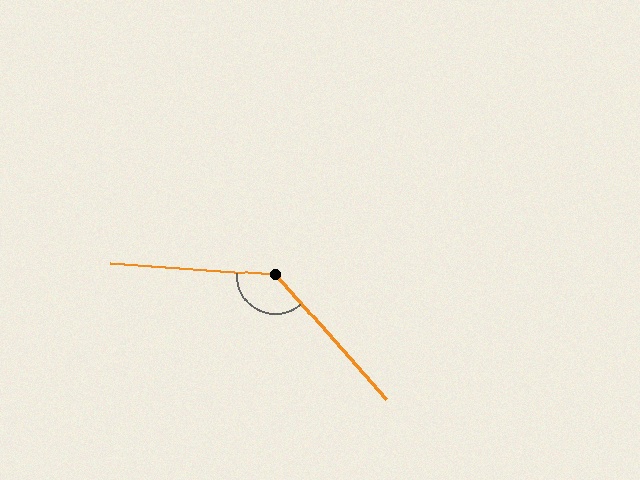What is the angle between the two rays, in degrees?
Approximately 136 degrees.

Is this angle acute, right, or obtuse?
It is obtuse.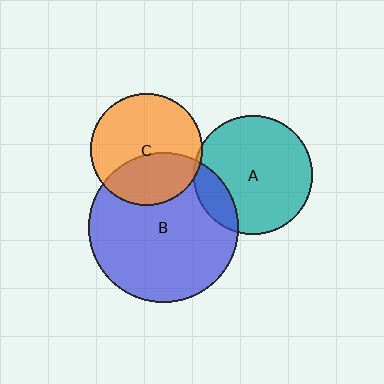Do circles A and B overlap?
Yes.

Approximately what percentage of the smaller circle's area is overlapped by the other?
Approximately 15%.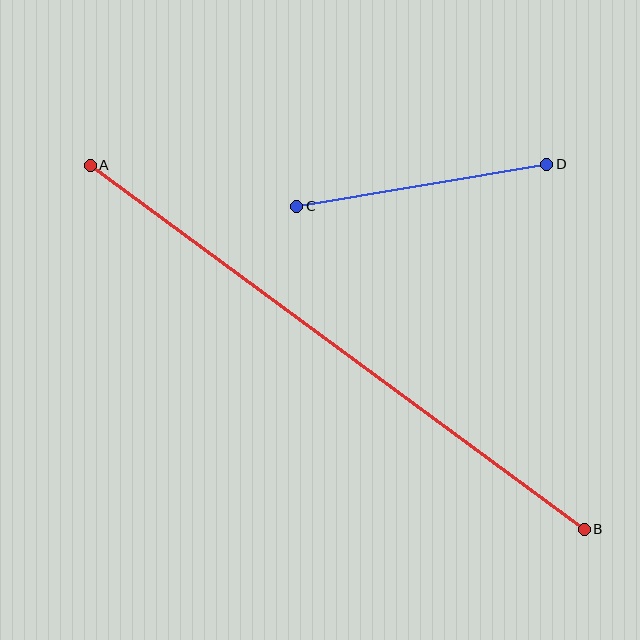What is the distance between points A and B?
The distance is approximately 613 pixels.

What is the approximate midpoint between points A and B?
The midpoint is at approximately (337, 347) pixels.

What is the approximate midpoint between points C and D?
The midpoint is at approximately (422, 185) pixels.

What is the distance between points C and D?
The distance is approximately 253 pixels.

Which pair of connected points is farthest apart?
Points A and B are farthest apart.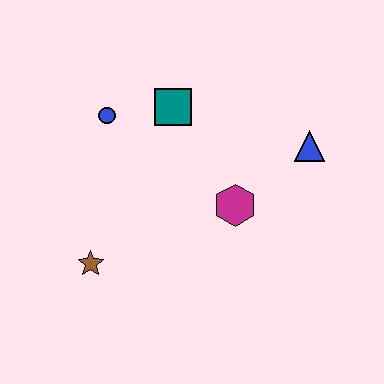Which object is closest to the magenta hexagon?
The blue triangle is closest to the magenta hexagon.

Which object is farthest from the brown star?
The blue triangle is farthest from the brown star.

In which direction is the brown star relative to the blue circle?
The brown star is below the blue circle.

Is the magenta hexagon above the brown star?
Yes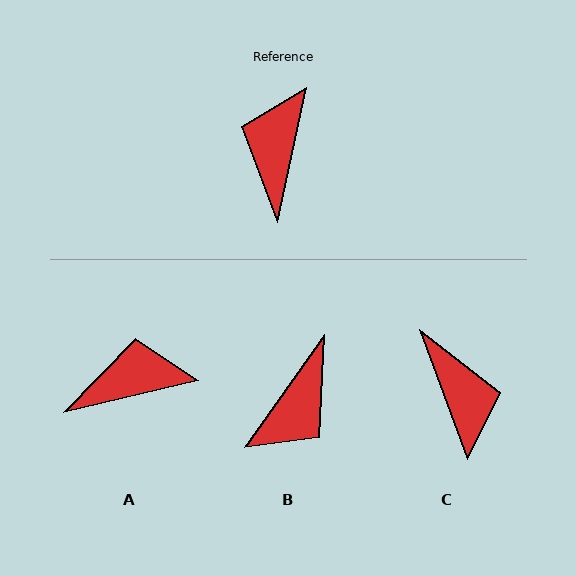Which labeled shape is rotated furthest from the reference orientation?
B, about 157 degrees away.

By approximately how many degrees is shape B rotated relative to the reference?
Approximately 157 degrees counter-clockwise.